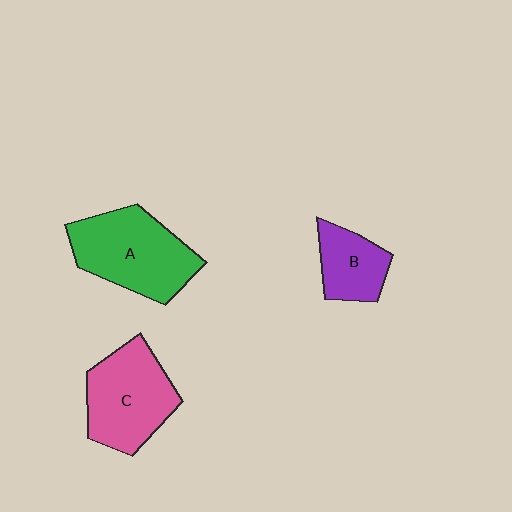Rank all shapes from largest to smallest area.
From largest to smallest: A (green), C (pink), B (purple).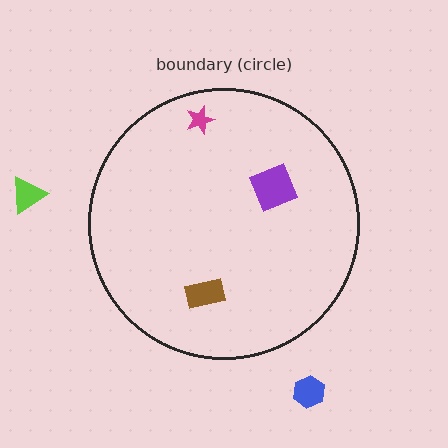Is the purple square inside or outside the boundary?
Inside.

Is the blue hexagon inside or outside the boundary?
Outside.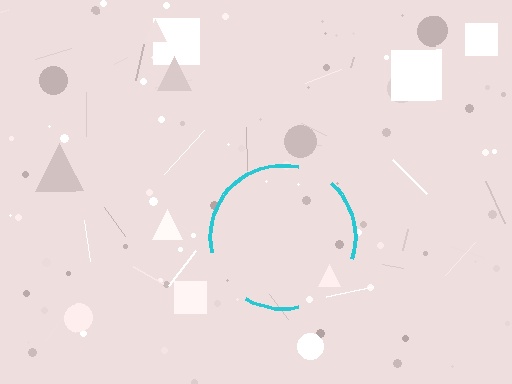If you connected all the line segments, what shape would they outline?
They would outline a circle.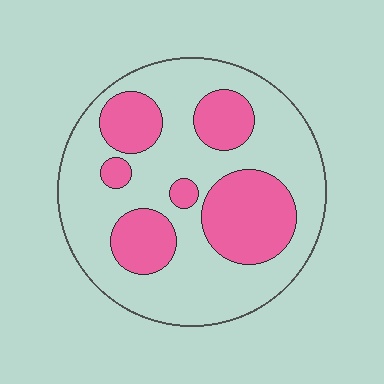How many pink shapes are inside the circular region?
6.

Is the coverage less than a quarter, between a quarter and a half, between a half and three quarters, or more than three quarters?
Between a quarter and a half.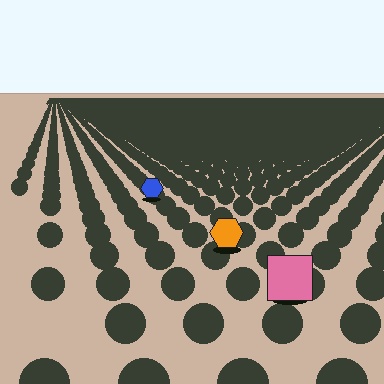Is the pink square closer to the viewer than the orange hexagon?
Yes. The pink square is closer — you can tell from the texture gradient: the ground texture is coarser near it.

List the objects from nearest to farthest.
From nearest to farthest: the pink square, the orange hexagon, the blue hexagon.